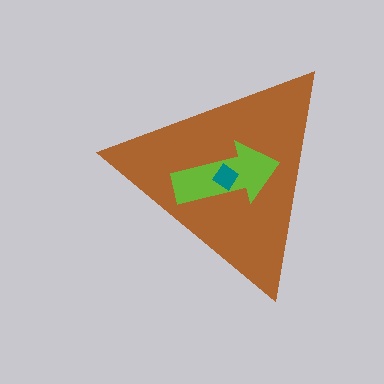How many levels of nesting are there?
3.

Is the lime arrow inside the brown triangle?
Yes.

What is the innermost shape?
The teal diamond.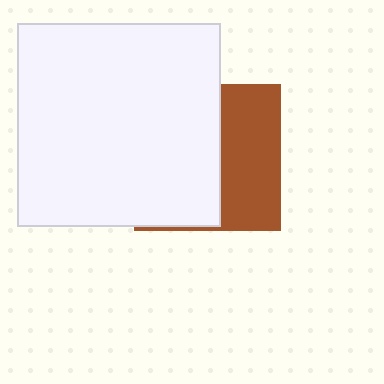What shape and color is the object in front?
The object in front is a white square.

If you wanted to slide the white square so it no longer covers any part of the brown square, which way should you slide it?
Slide it left — that is the most direct way to separate the two shapes.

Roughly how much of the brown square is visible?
A small part of it is visible (roughly 42%).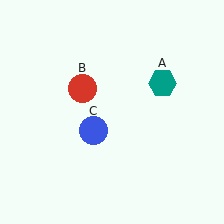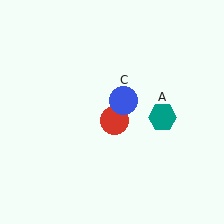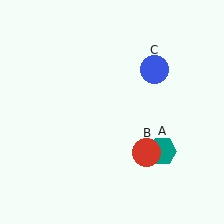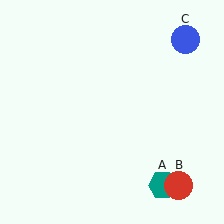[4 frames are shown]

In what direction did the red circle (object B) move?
The red circle (object B) moved down and to the right.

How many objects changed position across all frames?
3 objects changed position: teal hexagon (object A), red circle (object B), blue circle (object C).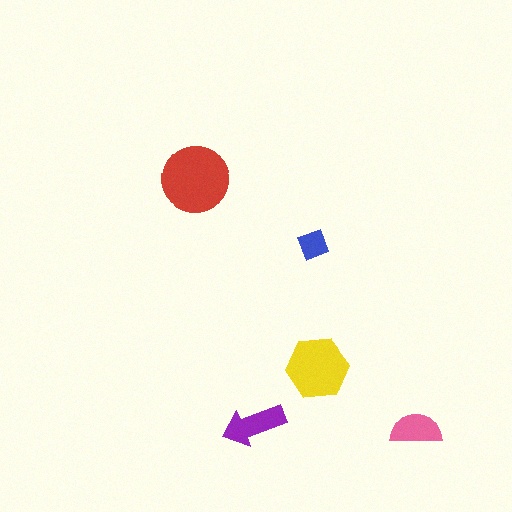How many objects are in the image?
There are 5 objects in the image.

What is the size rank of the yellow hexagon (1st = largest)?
2nd.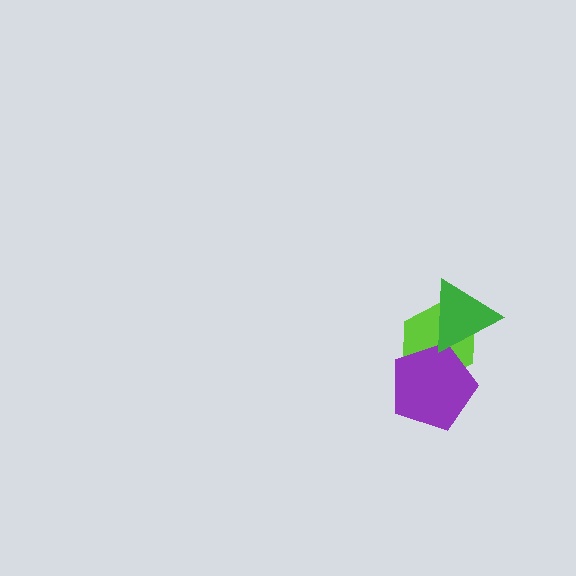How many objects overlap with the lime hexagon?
2 objects overlap with the lime hexagon.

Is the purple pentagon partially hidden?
Yes, it is partially covered by another shape.